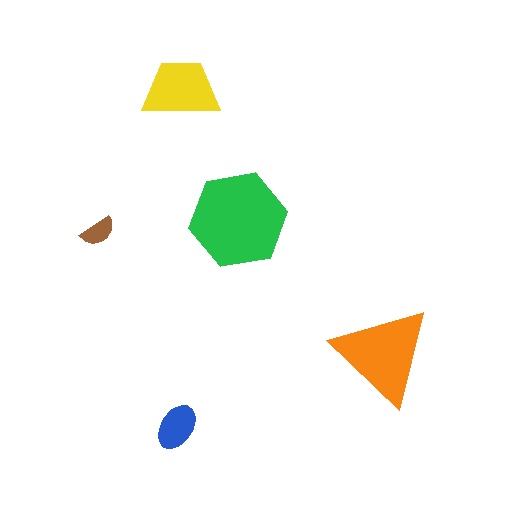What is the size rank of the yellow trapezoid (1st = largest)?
3rd.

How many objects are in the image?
There are 5 objects in the image.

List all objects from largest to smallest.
The green hexagon, the orange triangle, the yellow trapezoid, the blue ellipse, the brown semicircle.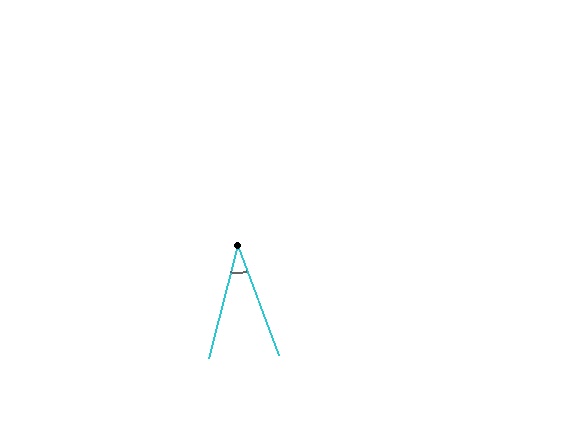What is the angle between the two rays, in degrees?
Approximately 35 degrees.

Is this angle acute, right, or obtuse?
It is acute.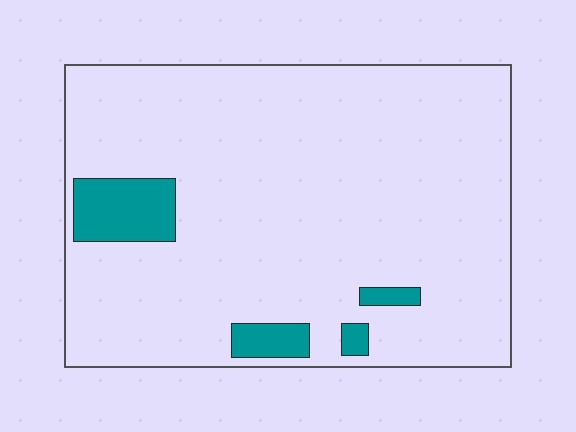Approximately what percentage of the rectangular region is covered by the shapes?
Approximately 10%.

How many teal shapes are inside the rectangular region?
4.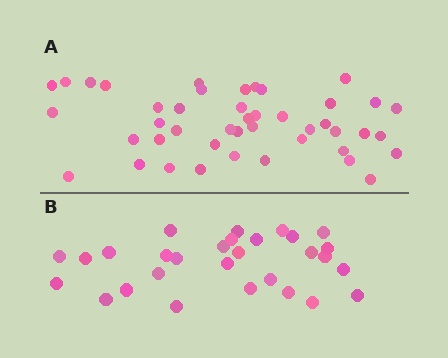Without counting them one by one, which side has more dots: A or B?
Region A (the top region) has more dots.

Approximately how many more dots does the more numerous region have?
Region A has approximately 15 more dots than region B.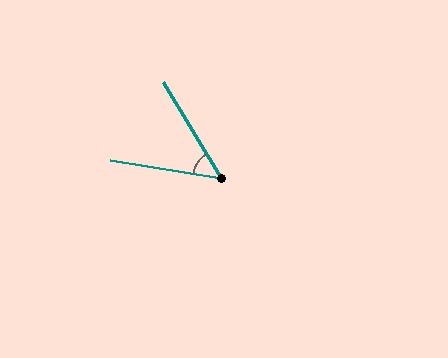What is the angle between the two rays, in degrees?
Approximately 50 degrees.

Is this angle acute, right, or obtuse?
It is acute.